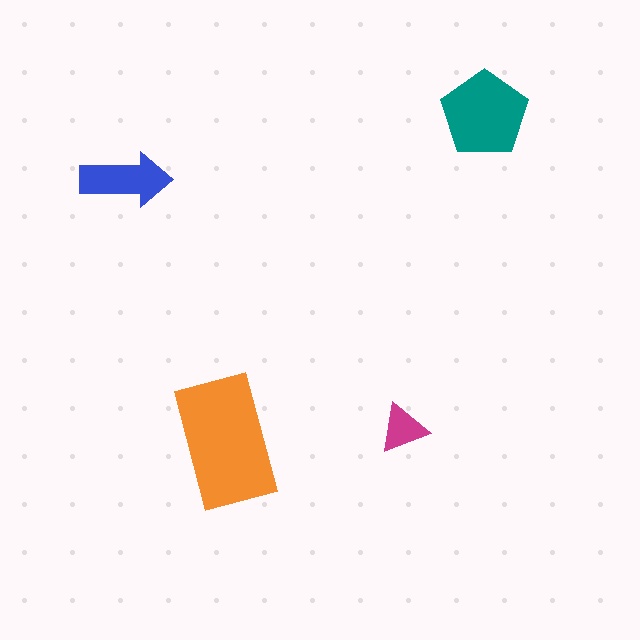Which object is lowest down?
The orange rectangle is bottommost.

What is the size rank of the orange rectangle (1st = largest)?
1st.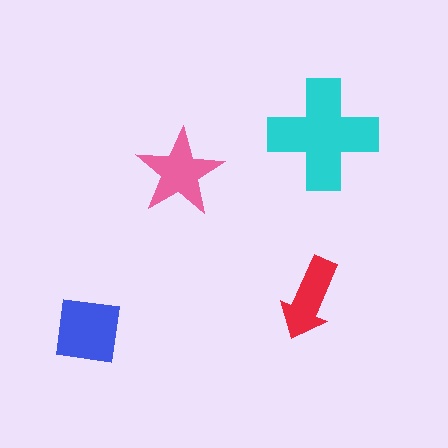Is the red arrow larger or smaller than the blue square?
Smaller.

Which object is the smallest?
The red arrow.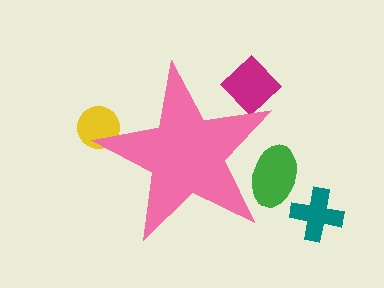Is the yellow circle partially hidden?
Yes, the yellow circle is partially hidden behind the pink star.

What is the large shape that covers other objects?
A pink star.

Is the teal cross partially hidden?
No, the teal cross is fully visible.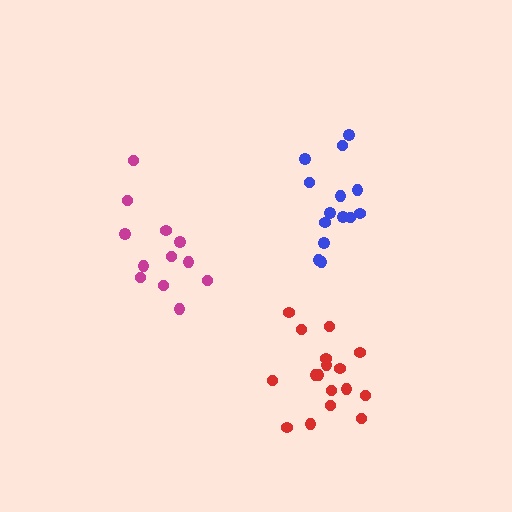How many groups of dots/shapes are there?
There are 3 groups.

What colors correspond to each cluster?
The clusters are colored: blue, red, magenta.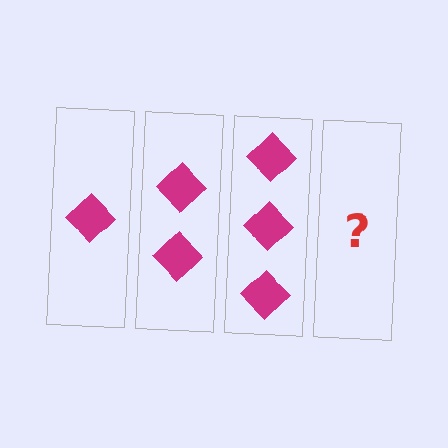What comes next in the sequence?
The next element should be 4 diamonds.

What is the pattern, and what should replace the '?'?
The pattern is that each step adds one more diamond. The '?' should be 4 diamonds.